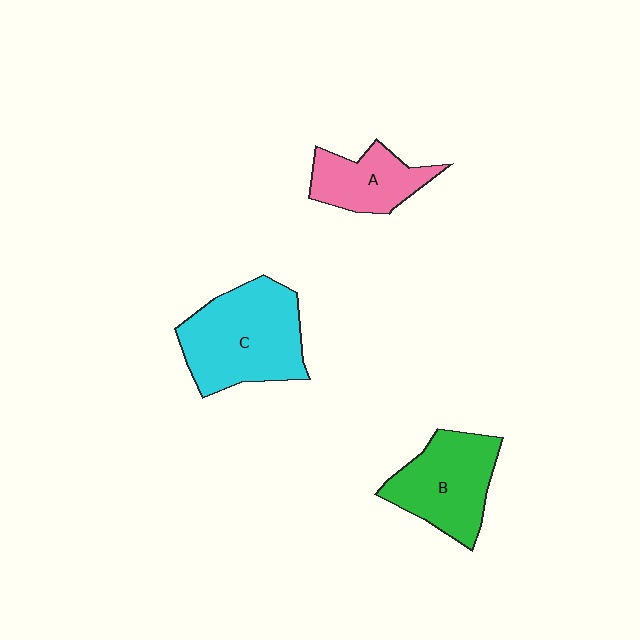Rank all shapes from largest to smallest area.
From largest to smallest: C (cyan), B (green), A (pink).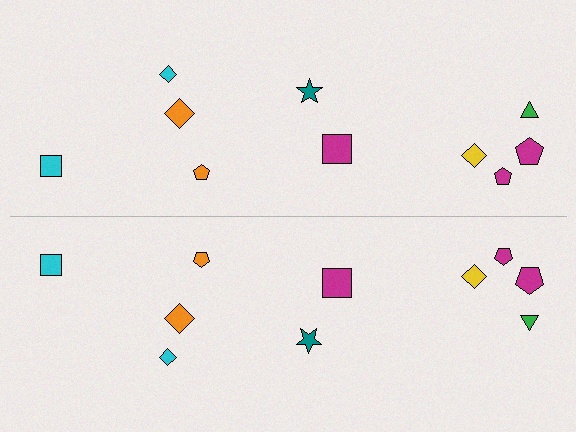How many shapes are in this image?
There are 20 shapes in this image.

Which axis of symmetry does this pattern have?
The pattern has a horizontal axis of symmetry running through the center of the image.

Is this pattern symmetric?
Yes, this pattern has bilateral (reflection) symmetry.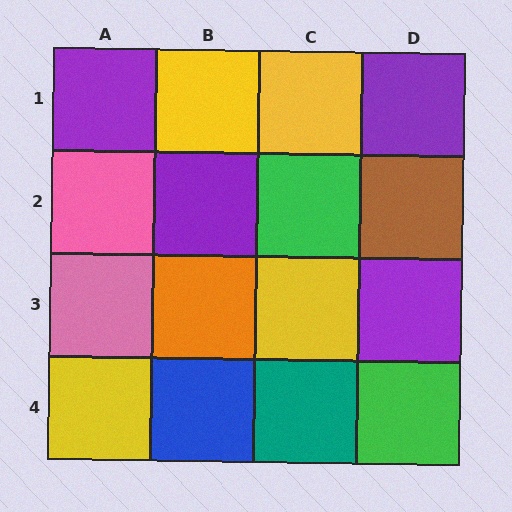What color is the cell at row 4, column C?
Teal.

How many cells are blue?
1 cell is blue.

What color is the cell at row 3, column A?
Pink.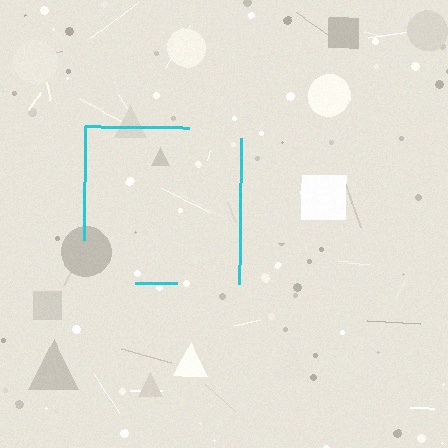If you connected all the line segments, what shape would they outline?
They would outline a square.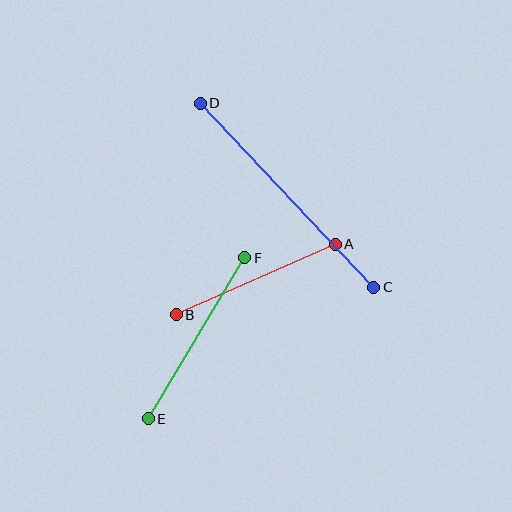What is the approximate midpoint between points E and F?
The midpoint is at approximately (196, 338) pixels.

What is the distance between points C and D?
The distance is approximately 253 pixels.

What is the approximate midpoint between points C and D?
The midpoint is at approximately (287, 195) pixels.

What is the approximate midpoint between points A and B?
The midpoint is at approximately (256, 279) pixels.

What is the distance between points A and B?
The distance is approximately 174 pixels.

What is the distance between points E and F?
The distance is approximately 188 pixels.